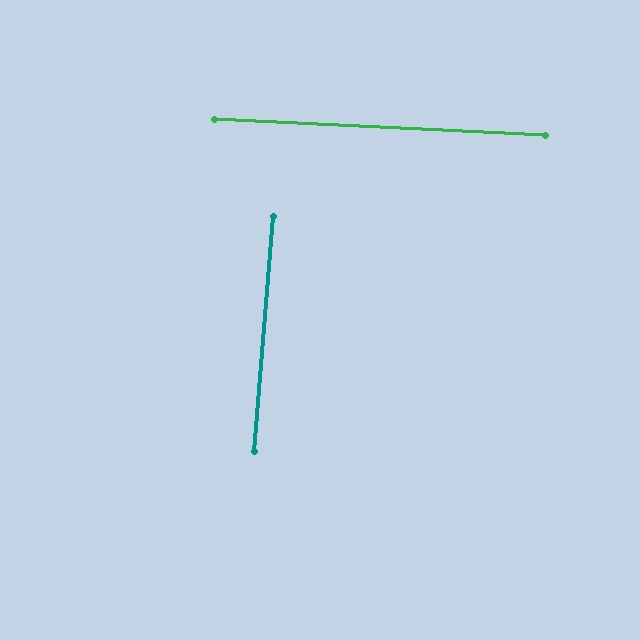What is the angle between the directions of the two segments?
Approximately 88 degrees.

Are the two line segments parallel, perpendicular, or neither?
Perpendicular — they meet at approximately 88°.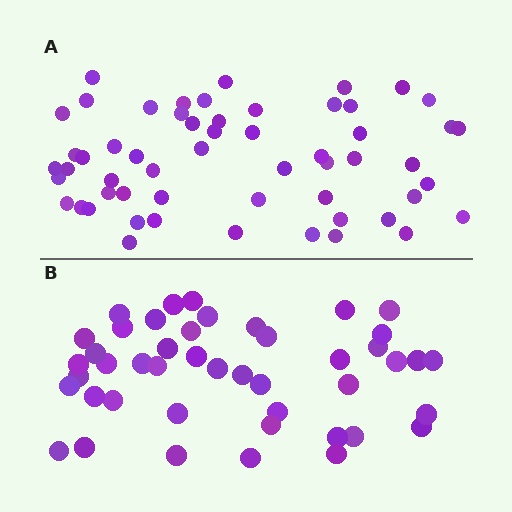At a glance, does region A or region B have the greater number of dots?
Region A (the top region) has more dots.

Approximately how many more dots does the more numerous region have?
Region A has roughly 12 or so more dots than region B.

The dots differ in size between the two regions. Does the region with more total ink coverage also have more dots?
No. Region B has more total ink coverage because its dots are larger, but region A actually contains more individual dots. Total area can be misleading — the number of items is what matters here.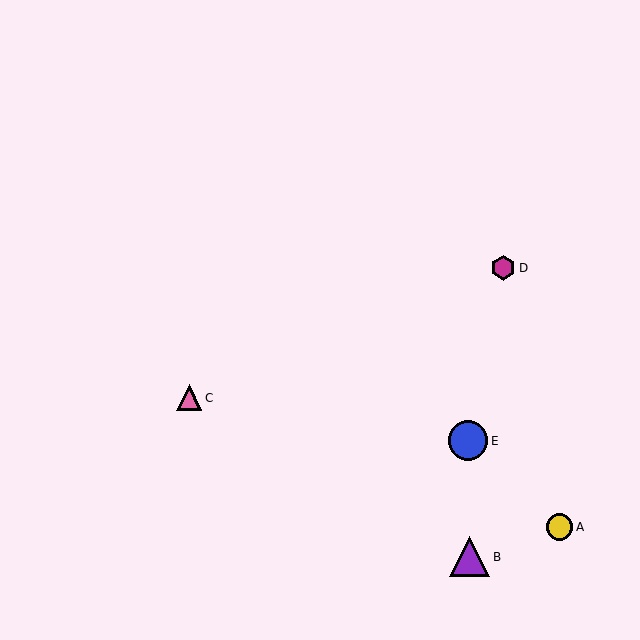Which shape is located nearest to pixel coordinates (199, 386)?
The pink triangle (labeled C) at (189, 398) is nearest to that location.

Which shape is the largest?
The purple triangle (labeled B) is the largest.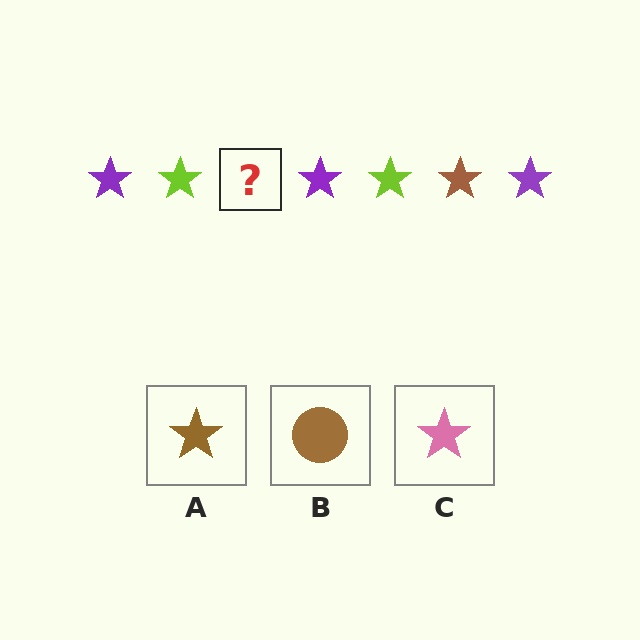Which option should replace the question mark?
Option A.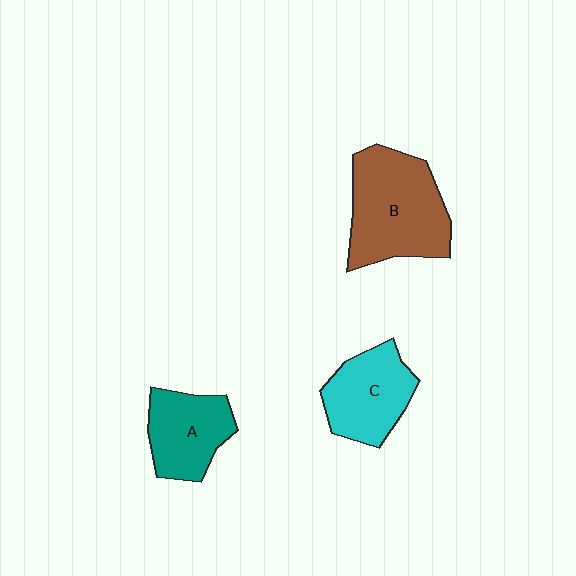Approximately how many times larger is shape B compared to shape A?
Approximately 1.6 times.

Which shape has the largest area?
Shape B (brown).